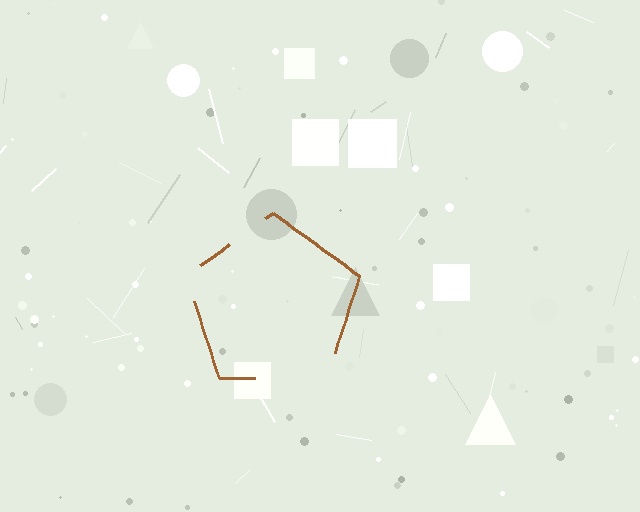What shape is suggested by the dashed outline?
The dashed outline suggests a pentagon.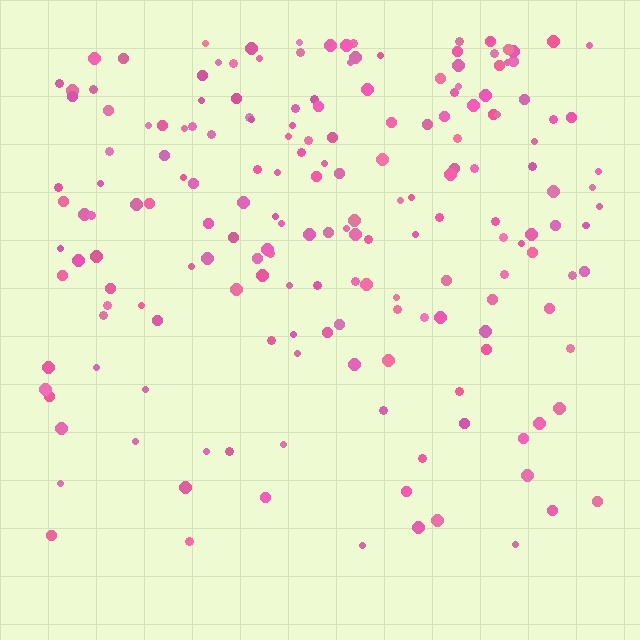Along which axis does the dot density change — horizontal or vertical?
Vertical.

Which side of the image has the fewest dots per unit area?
The bottom.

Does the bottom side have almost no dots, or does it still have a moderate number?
Still a moderate number, just noticeably fewer than the top.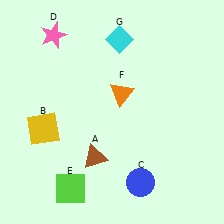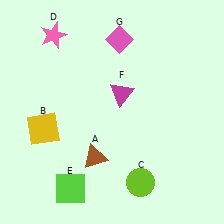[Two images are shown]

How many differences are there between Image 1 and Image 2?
There are 3 differences between the two images.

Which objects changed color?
C changed from blue to lime. F changed from orange to magenta. G changed from cyan to pink.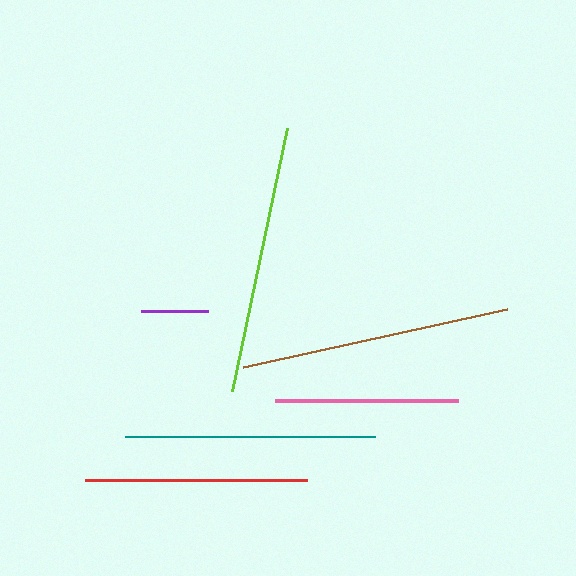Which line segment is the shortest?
The purple line is the shortest at approximately 67 pixels.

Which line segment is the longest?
The brown line is the longest at approximately 270 pixels.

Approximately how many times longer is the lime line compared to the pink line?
The lime line is approximately 1.5 times the length of the pink line.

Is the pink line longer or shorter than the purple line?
The pink line is longer than the purple line.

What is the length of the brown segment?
The brown segment is approximately 270 pixels long.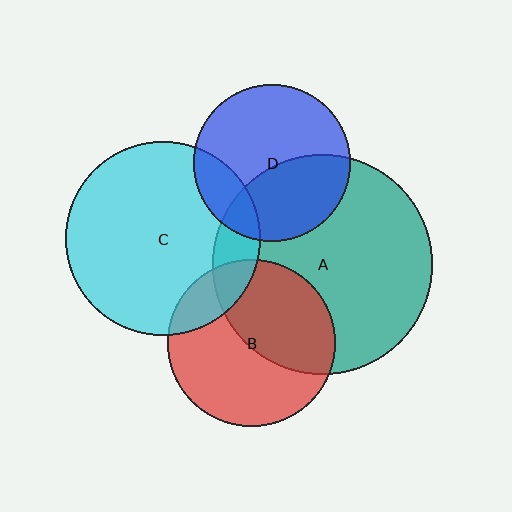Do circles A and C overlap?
Yes.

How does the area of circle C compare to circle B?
Approximately 1.4 times.